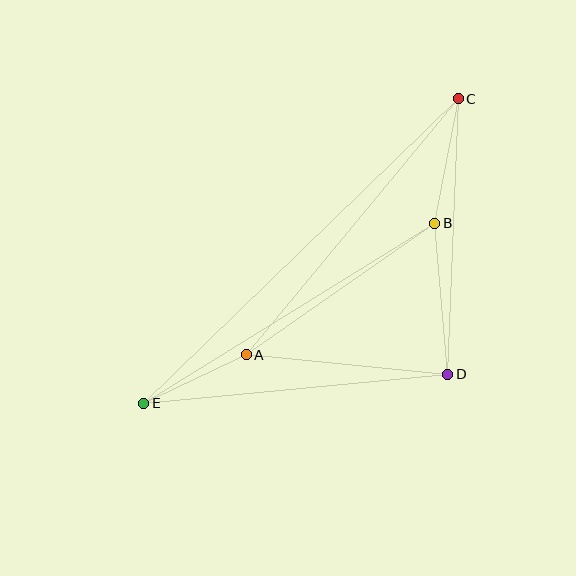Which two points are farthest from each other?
Points C and E are farthest from each other.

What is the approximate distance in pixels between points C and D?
The distance between C and D is approximately 275 pixels.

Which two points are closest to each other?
Points A and E are closest to each other.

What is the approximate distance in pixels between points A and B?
The distance between A and B is approximately 230 pixels.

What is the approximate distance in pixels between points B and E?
The distance between B and E is approximately 342 pixels.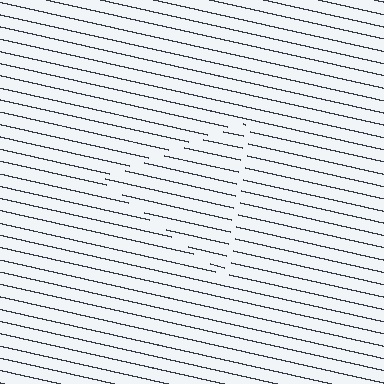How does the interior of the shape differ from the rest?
The interior of the shape contains the same grating, shifted by half a period — the contour is defined by the phase discontinuity where line-ends from the inner and outer gratings abut.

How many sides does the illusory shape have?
3 sides — the line-ends trace a triangle.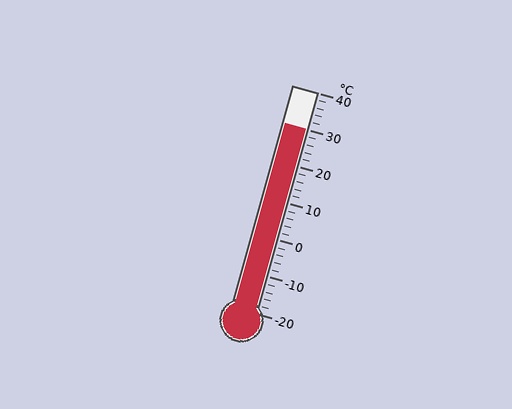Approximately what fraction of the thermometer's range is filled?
The thermometer is filled to approximately 85% of its range.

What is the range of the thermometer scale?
The thermometer scale ranges from -20°C to 40°C.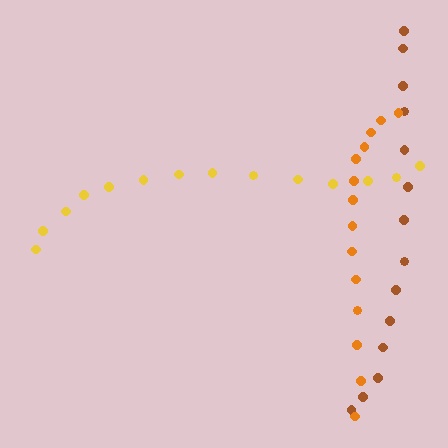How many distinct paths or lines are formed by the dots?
There are 3 distinct paths.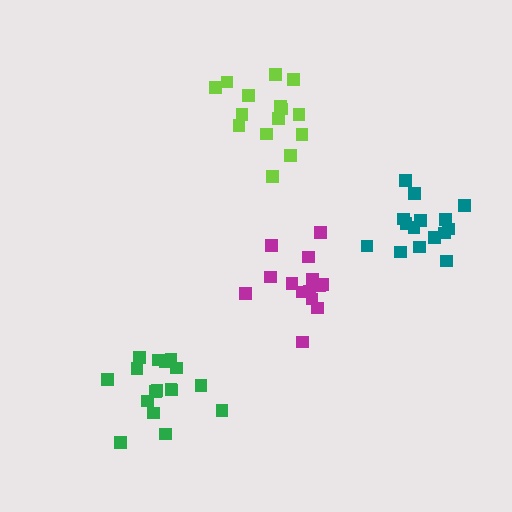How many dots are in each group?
Group 1: 15 dots, Group 2: 14 dots, Group 3: 15 dots, Group 4: 17 dots (61 total).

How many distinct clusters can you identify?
There are 4 distinct clusters.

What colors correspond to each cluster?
The clusters are colored: teal, magenta, lime, green.